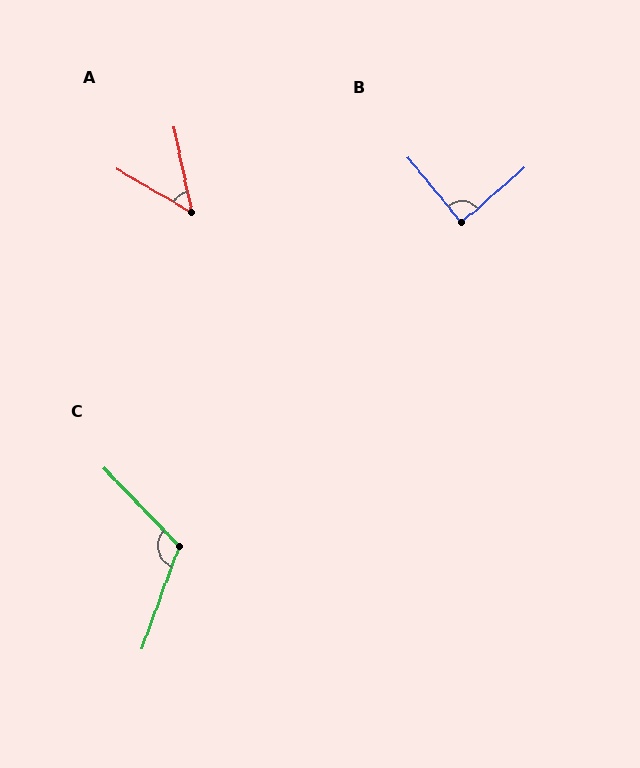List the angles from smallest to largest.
A (48°), B (89°), C (116°).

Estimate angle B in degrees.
Approximately 89 degrees.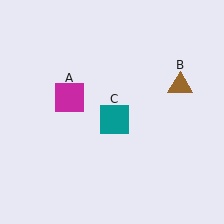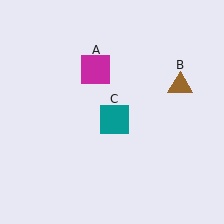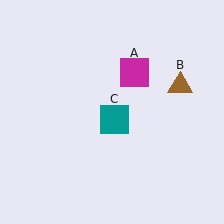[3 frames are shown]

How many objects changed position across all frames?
1 object changed position: magenta square (object A).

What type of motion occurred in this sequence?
The magenta square (object A) rotated clockwise around the center of the scene.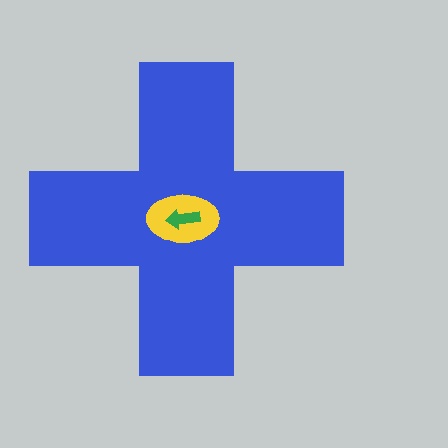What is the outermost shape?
The blue cross.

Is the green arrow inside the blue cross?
Yes.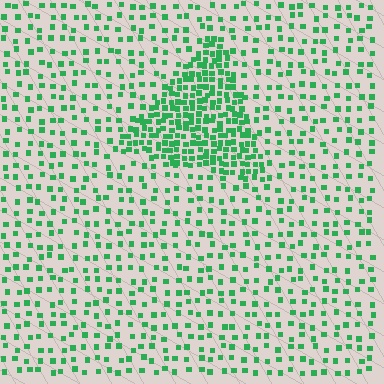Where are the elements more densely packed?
The elements are more densely packed inside the triangle boundary.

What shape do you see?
I see a triangle.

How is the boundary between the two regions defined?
The boundary is defined by a change in element density (approximately 2.7x ratio). All elements are the same color, size, and shape.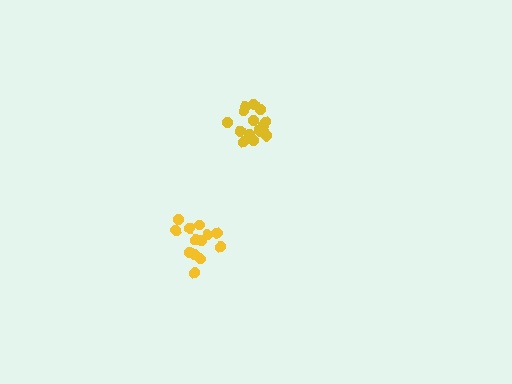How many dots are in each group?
Group 1: 13 dots, Group 2: 17 dots (30 total).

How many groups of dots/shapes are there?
There are 2 groups.